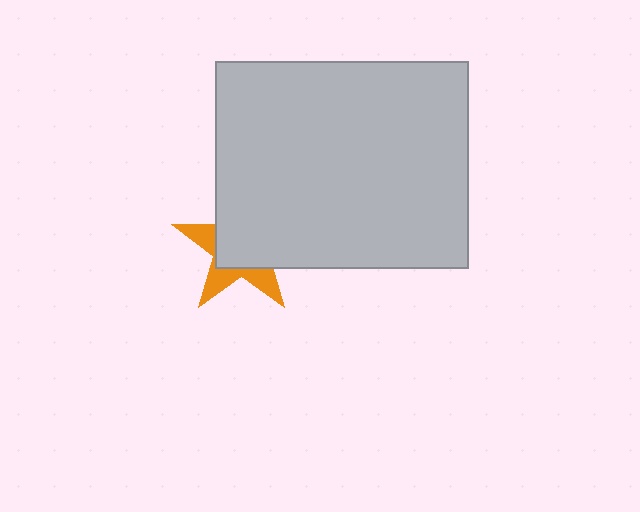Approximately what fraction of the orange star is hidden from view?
Roughly 63% of the orange star is hidden behind the light gray rectangle.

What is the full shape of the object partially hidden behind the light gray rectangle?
The partially hidden object is an orange star.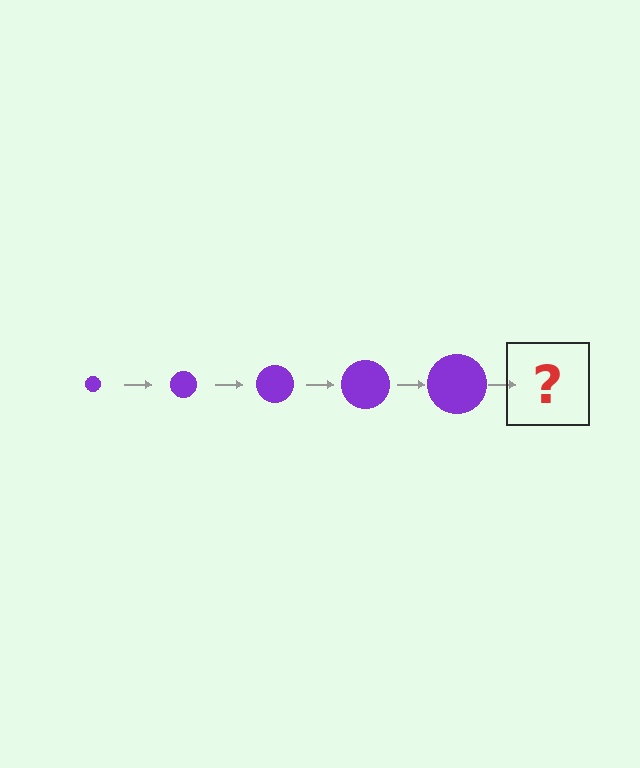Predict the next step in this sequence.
The next step is a purple circle, larger than the previous one.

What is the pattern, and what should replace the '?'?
The pattern is that the circle gets progressively larger each step. The '?' should be a purple circle, larger than the previous one.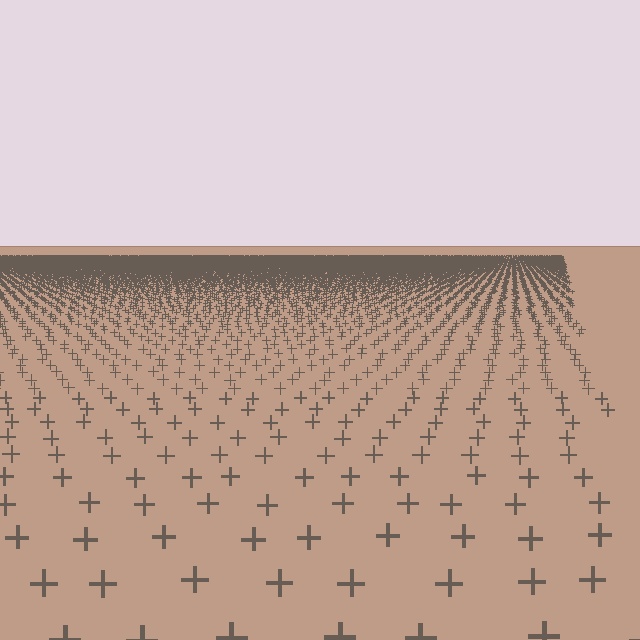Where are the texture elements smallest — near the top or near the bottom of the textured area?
Near the top.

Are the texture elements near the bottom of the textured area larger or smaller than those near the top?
Larger. Near the bottom, elements are closer to the viewer and appear at a bigger on-screen size.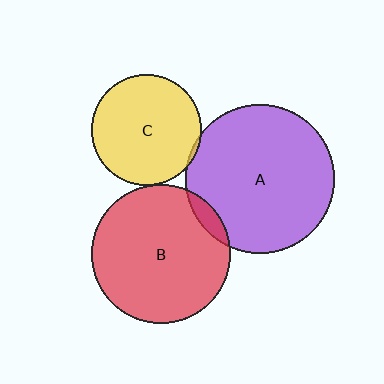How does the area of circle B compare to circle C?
Approximately 1.6 times.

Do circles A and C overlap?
Yes.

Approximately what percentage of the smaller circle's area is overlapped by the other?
Approximately 5%.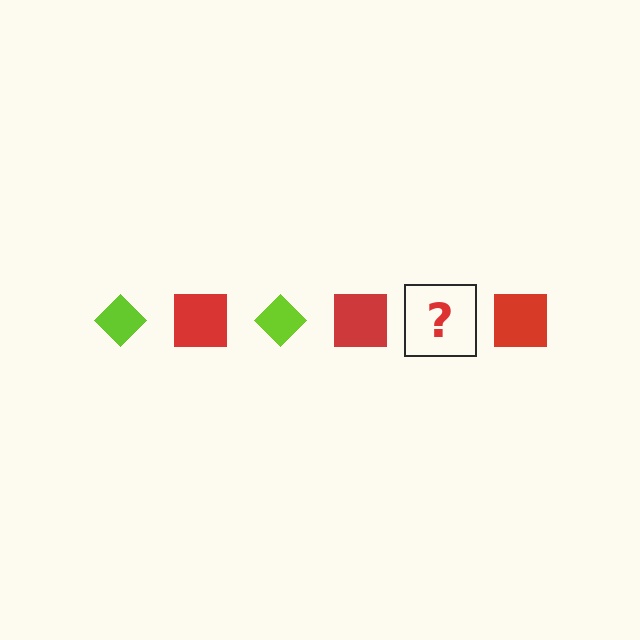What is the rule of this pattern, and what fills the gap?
The rule is that the pattern alternates between lime diamond and red square. The gap should be filled with a lime diamond.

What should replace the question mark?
The question mark should be replaced with a lime diamond.